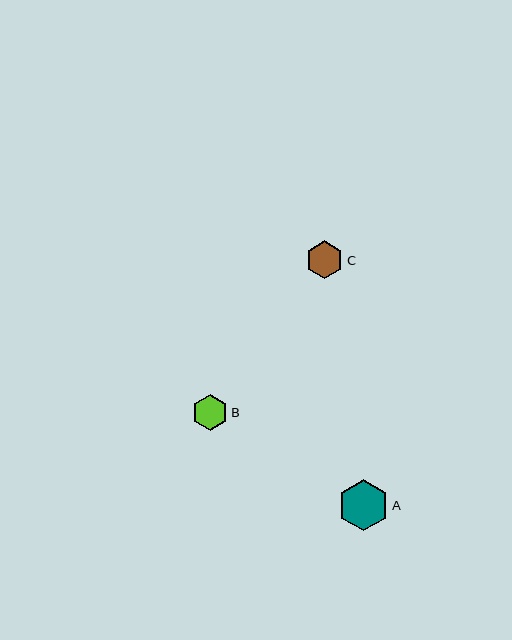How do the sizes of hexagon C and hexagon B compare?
Hexagon C and hexagon B are approximately the same size.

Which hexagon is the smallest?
Hexagon B is the smallest with a size of approximately 35 pixels.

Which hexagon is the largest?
Hexagon A is the largest with a size of approximately 51 pixels.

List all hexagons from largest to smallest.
From largest to smallest: A, C, B.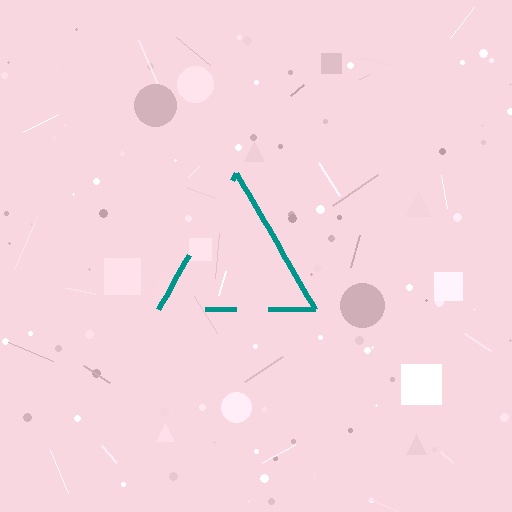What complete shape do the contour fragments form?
The contour fragments form a triangle.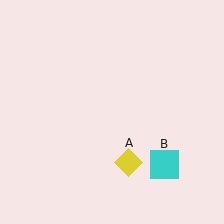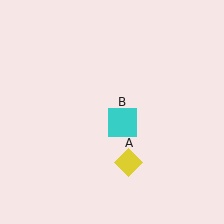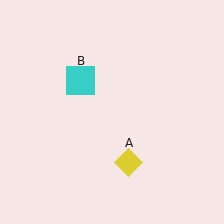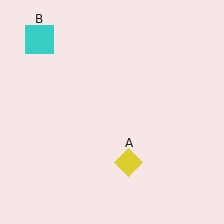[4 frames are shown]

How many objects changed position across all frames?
1 object changed position: cyan square (object B).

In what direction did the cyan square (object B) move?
The cyan square (object B) moved up and to the left.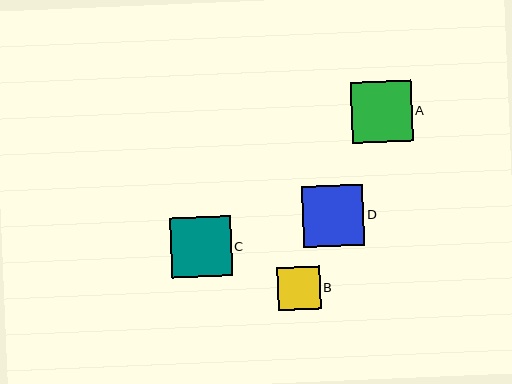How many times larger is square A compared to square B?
Square A is approximately 1.4 times the size of square B.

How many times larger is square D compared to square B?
Square D is approximately 1.4 times the size of square B.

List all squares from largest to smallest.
From largest to smallest: D, A, C, B.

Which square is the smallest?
Square B is the smallest with a size of approximately 43 pixels.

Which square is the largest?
Square D is the largest with a size of approximately 61 pixels.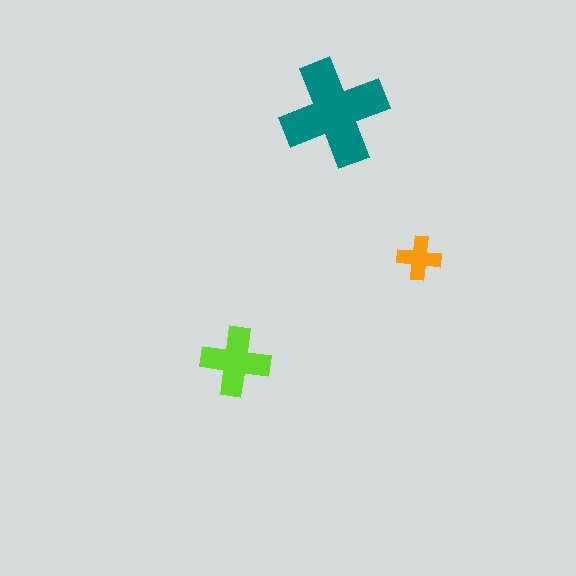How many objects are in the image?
There are 3 objects in the image.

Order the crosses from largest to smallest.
the teal one, the lime one, the orange one.